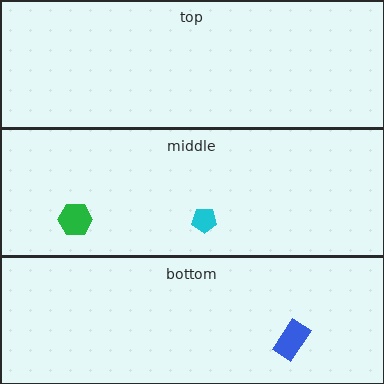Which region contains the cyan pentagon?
The middle region.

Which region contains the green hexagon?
The middle region.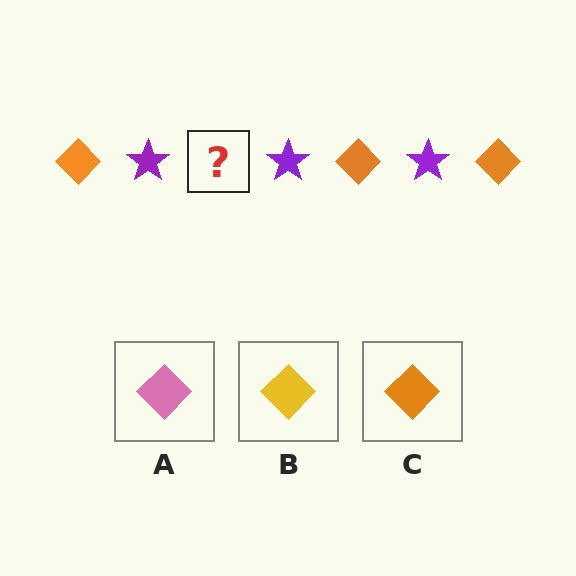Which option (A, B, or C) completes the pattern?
C.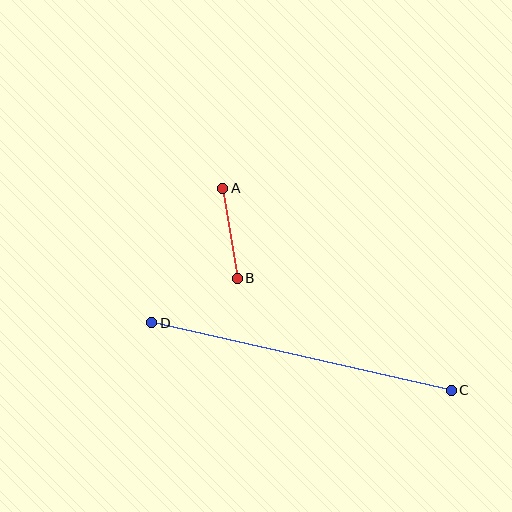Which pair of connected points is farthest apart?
Points C and D are farthest apart.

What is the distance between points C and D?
The distance is approximately 307 pixels.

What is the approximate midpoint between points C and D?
The midpoint is at approximately (302, 357) pixels.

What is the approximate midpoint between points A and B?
The midpoint is at approximately (230, 233) pixels.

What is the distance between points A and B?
The distance is approximately 91 pixels.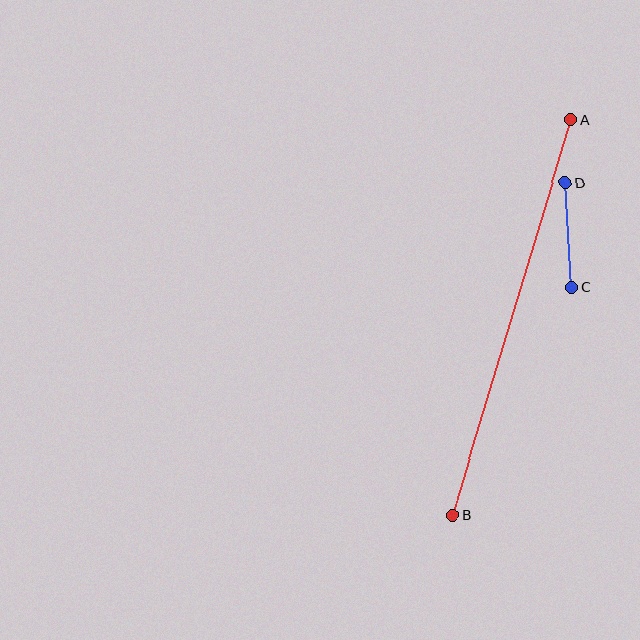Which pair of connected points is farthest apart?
Points A and B are farthest apart.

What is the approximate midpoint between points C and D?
The midpoint is at approximately (568, 235) pixels.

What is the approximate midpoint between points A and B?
The midpoint is at approximately (512, 318) pixels.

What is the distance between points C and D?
The distance is approximately 105 pixels.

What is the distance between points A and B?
The distance is approximately 413 pixels.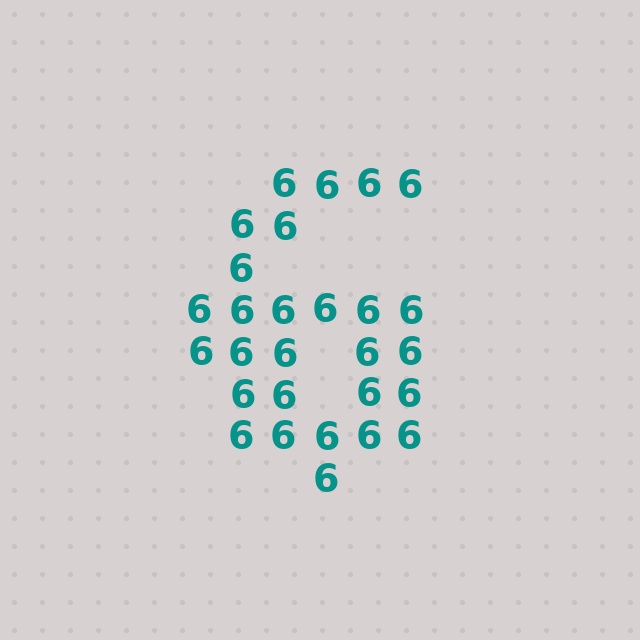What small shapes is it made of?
It is made of small digit 6's.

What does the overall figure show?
The overall figure shows the digit 6.